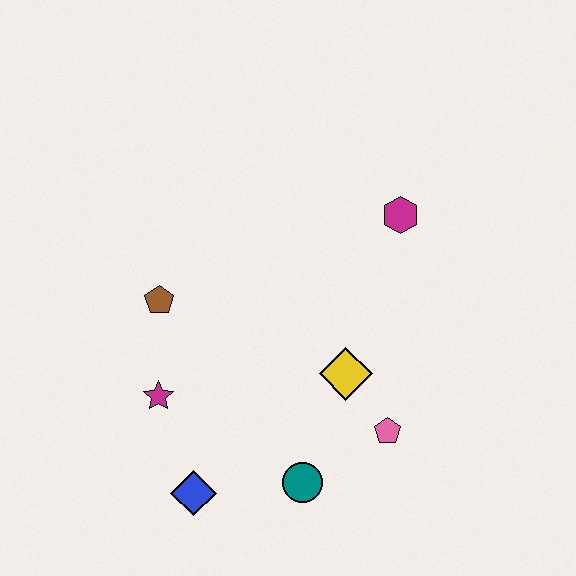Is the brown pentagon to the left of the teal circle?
Yes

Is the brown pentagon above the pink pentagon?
Yes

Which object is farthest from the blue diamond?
The magenta hexagon is farthest from the blue diamond.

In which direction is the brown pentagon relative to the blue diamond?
The brown pentagon is above the blue diamond.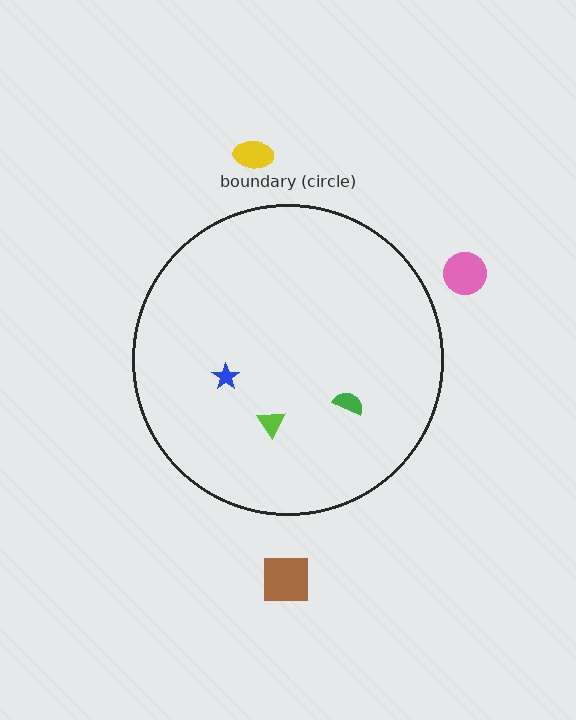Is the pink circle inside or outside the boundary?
Outside.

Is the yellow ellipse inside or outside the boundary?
Outside.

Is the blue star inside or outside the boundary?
Inside.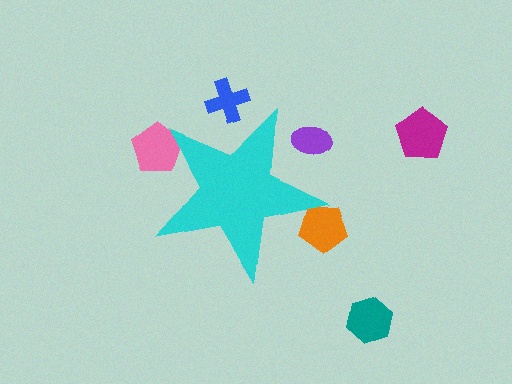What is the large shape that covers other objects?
A cyan star.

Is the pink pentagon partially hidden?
Yes, the pink pentagon is partially hidden behind the cyan star.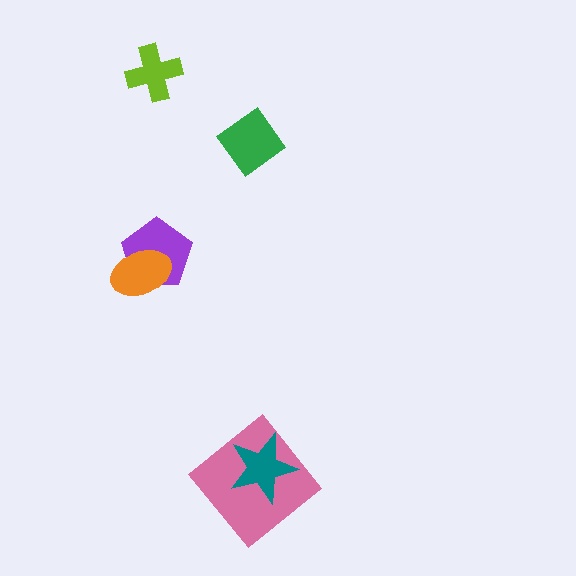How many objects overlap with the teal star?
1 object overlaps with the teal star.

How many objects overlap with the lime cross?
0 objects overlap with the lime cross.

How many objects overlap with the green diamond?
0 objects overlap with the green diamond.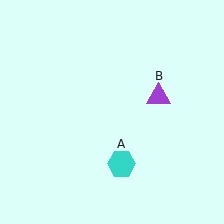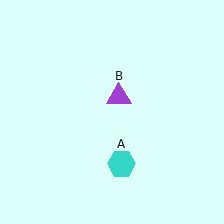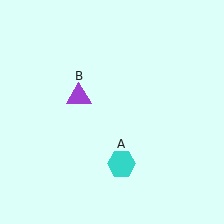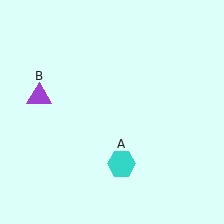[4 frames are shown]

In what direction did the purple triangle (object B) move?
The purple triangle (object B) moved left.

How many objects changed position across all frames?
1 object changed position: purple triangle (object B).